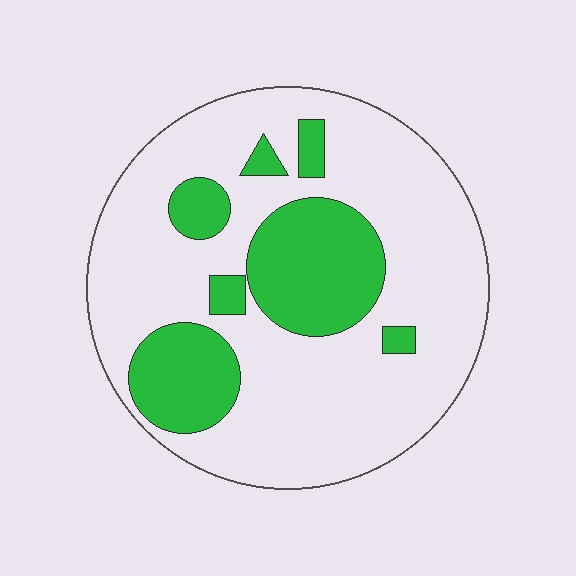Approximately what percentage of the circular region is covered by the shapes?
Approximately 25%.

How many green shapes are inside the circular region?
7.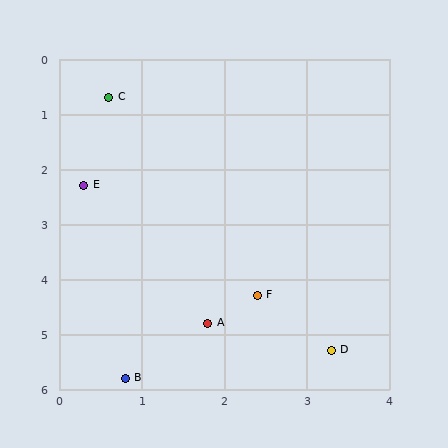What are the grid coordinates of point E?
Point E is at approximately (0.3, 2.3).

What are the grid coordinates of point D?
Point D is at approximately (3.3, 5.3).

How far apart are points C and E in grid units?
Points C and E are about 1.6 grid units apart.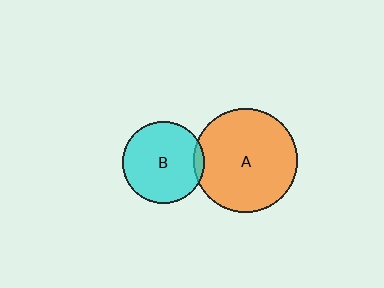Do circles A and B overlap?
Yes.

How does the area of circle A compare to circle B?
Approximately 1.6 times.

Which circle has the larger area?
Circle A (orange).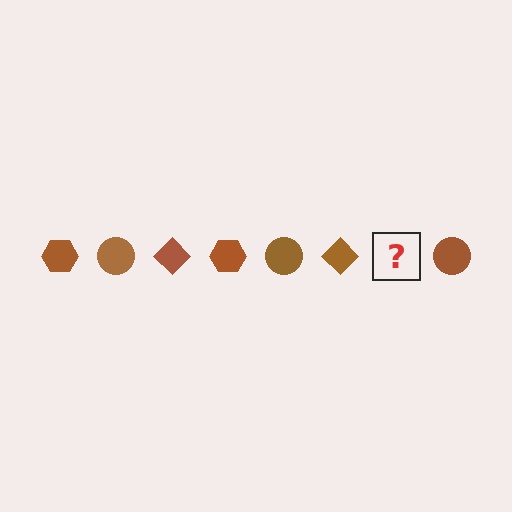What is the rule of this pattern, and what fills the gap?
The rule is that the pattern cycles through hexagon, circle, diamond shapes in brown. The gap should be filled with a brown hexagon.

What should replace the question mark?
The question mark should be replaced with a brown hexagon.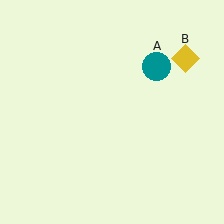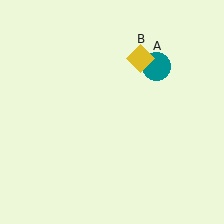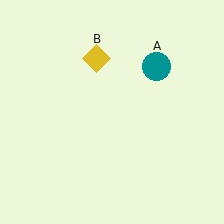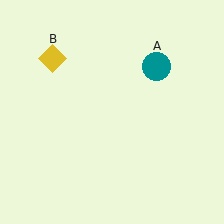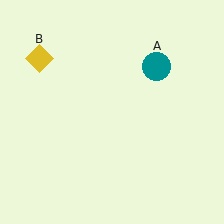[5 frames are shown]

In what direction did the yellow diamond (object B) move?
The yellow diamond (object B) moved left.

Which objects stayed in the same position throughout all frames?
Teal circle (object A) remained stationary.